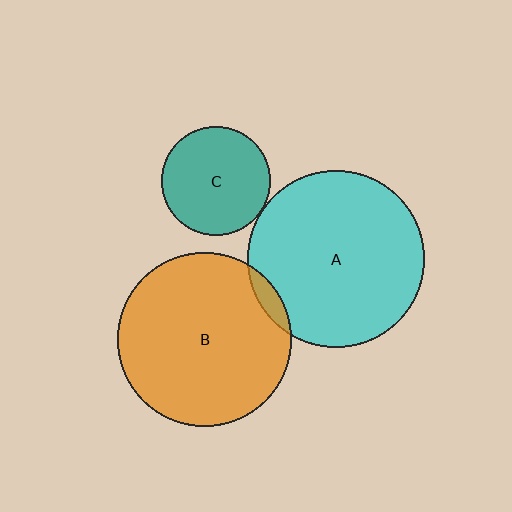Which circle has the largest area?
Circle A (cyan).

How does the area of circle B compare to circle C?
Approximately 2.6 times.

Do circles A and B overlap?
Yes.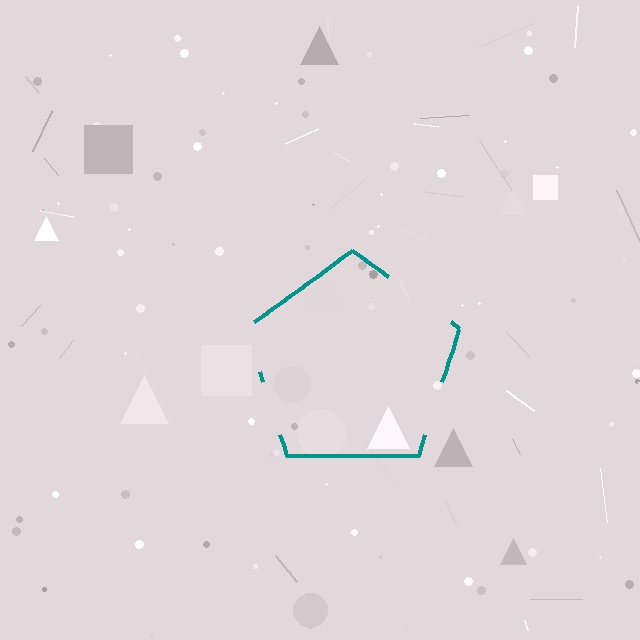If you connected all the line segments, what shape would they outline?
They would outline a pentagon.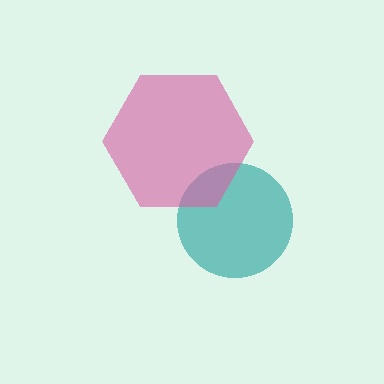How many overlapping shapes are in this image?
There are 2 overlapping shapes in the image.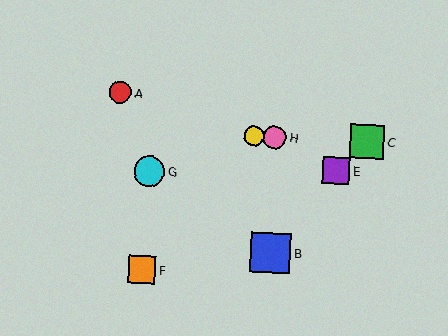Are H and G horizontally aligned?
No, H is at y≈137 and G is at y≈171.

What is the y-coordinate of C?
Object C is at y≈142.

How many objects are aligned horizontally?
3 objects (C, D, H) are aligned horizontally.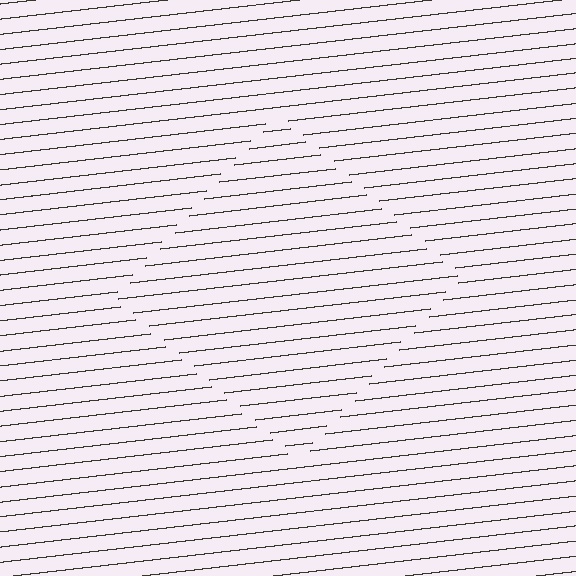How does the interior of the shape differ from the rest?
The interior of the shape contains the same grating, shifted by half a period — the contour is defined by the phase discontinuity where line-ends from the inner and outer gratings abut.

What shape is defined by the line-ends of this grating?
An illusory square. The interior of the shape contains the same grating, shifted by half a period — the contour is defined by the phase discontinuity where line-ends from the inner and outer gratings abut.